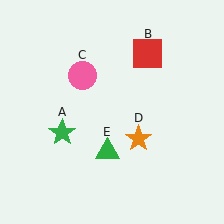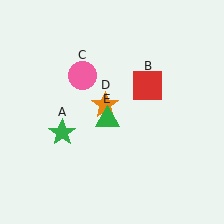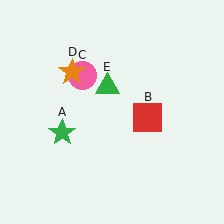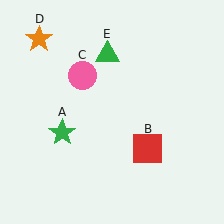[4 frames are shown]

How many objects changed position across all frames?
3 objects changed position: red square (object B), orange star (object D), green triangle (object E).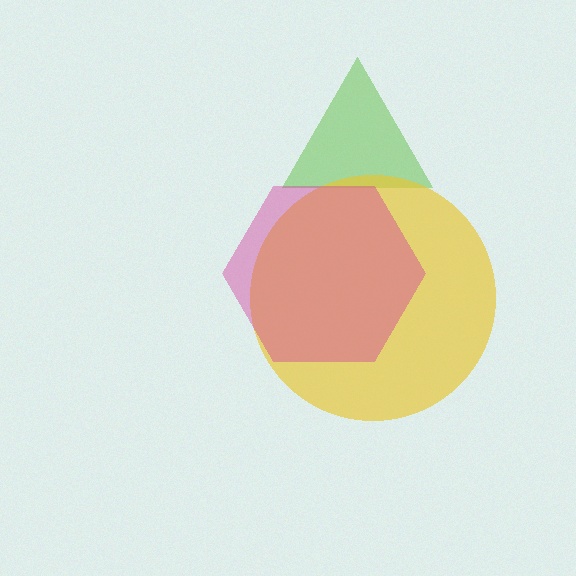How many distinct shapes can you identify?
There are 3 distinct shapes: a lime triangle, a yellow circle, a magenta hexagon.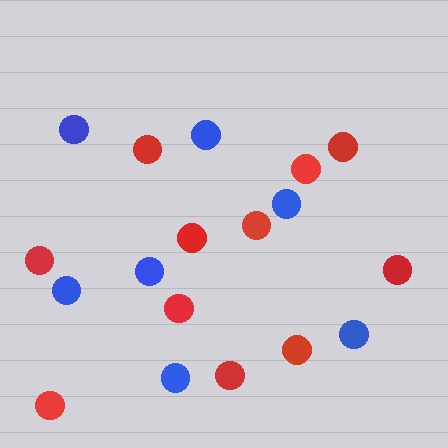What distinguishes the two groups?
There are 2 groups: one group of blue circles (7) and one group of red circles (11).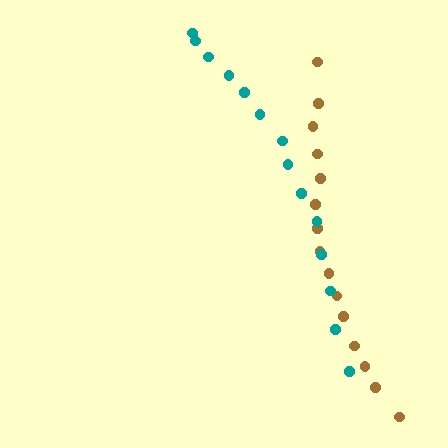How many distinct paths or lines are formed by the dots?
There are 2 distinct paths.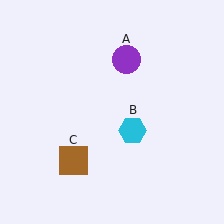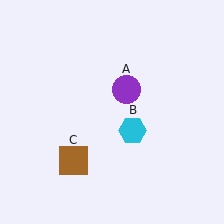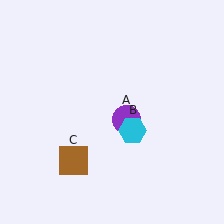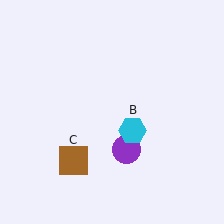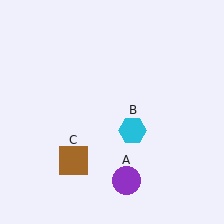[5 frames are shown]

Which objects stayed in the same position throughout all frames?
Cyan hexagon (object B) and brown square (object C) remained stationary.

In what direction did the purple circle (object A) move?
The purple circle (object A) moved down.